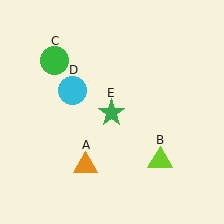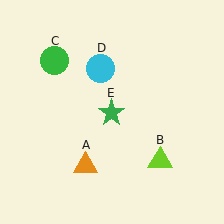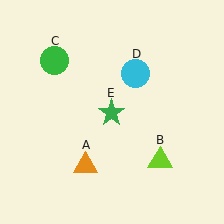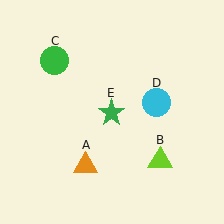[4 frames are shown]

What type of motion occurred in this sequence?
The cyan circle (object D) rotated clockwise around the center of the scene.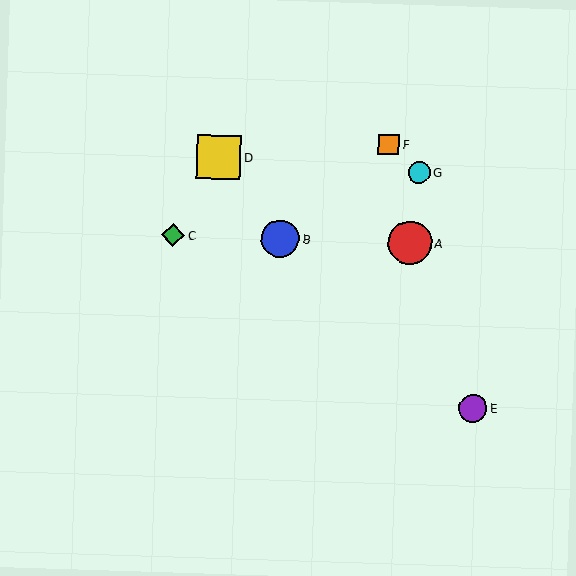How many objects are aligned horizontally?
3 objects (A, B, C) are aligned horizontally.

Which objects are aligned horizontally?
Objects A, B, C are aligned horizontally.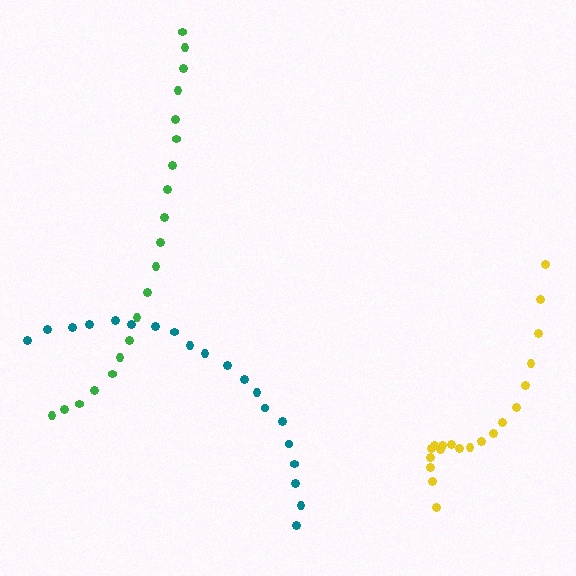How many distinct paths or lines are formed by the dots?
There are 3 distinct paths.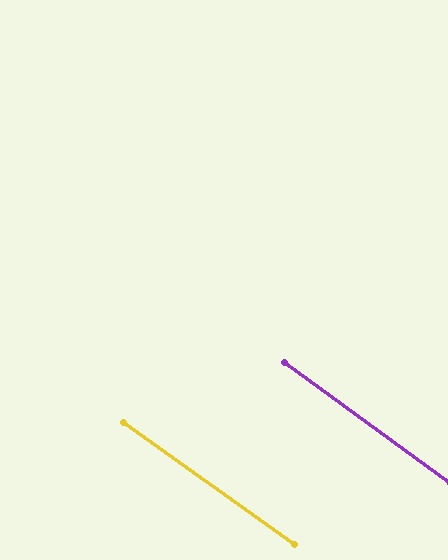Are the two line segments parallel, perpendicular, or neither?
Parallel — their directions differ by only 0.6°.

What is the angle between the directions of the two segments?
Approximately 1 degree.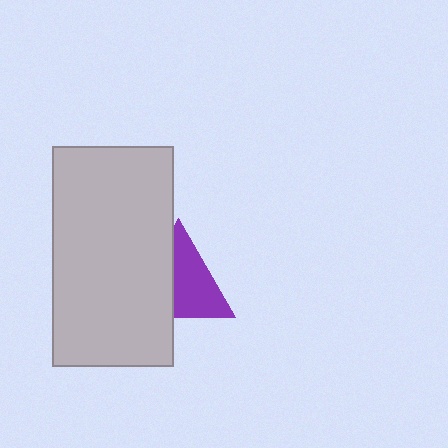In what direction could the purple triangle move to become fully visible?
The purple triangle could move right. That would shift it out from behind the light gray rectangle entirely.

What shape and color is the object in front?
The object in front is a light gray rectangle.